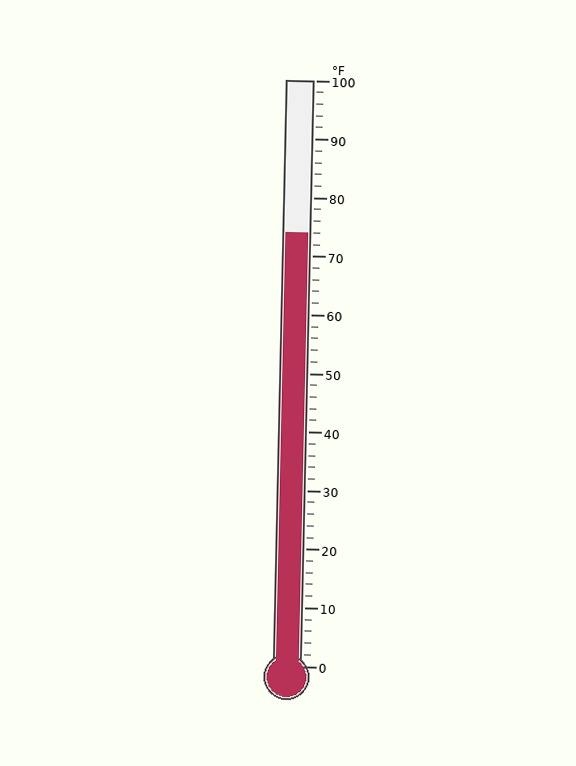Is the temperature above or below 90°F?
The temperature is below 90°F.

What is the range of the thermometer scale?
The thermometer scale ranges from 0°F to 100°F.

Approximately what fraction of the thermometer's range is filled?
The thermometer is filled to approximately 75% of its range.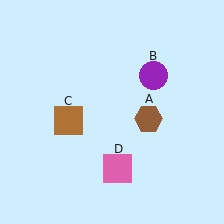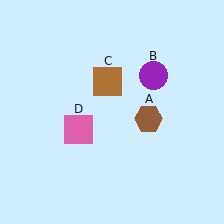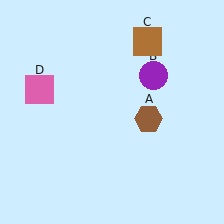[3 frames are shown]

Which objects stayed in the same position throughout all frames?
Brown hexagon (object A) and purple circle (object B) remained stationary.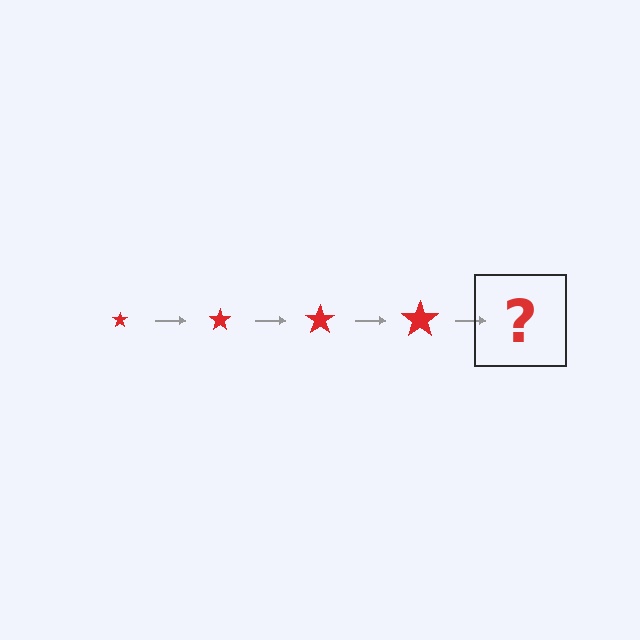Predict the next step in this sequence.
The next step is a red star, larger than the previous one.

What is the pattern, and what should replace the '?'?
The pattern is that the star gets progressively larger each step. The '?' should be a red star, larger than the previous one.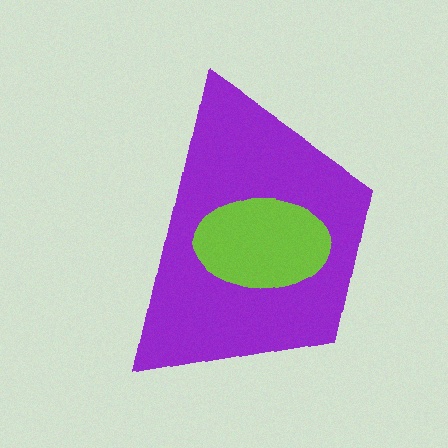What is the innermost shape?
The lime ellipse.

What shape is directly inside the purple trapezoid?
The lime ellipse.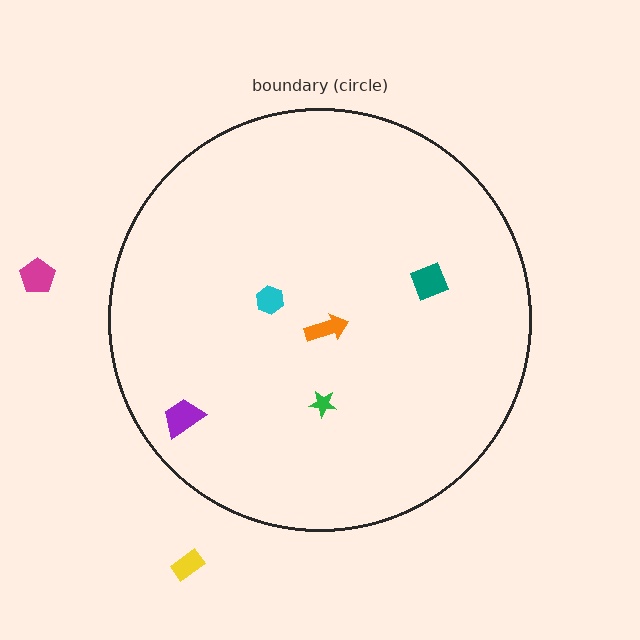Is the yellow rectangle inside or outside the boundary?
Outside.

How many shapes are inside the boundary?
5 inside, 2 outside.